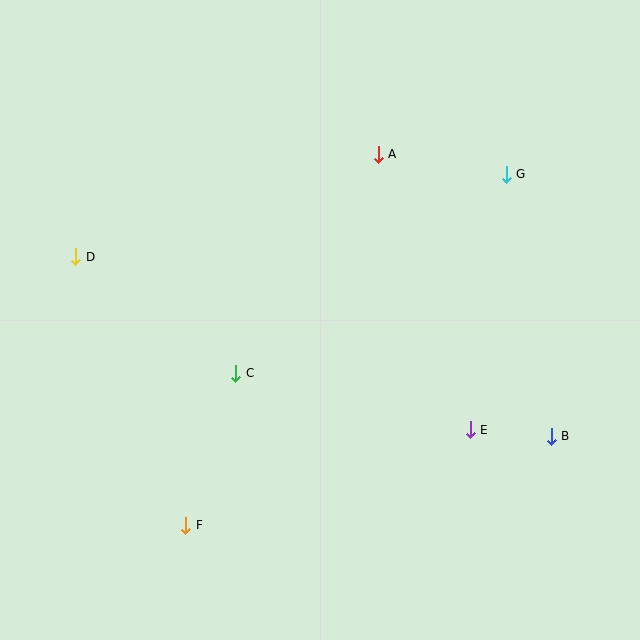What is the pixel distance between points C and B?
The distance between C and B is 322 pixels.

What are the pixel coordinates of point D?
Point D is at (76, 257).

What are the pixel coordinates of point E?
Point E is at (470, 430).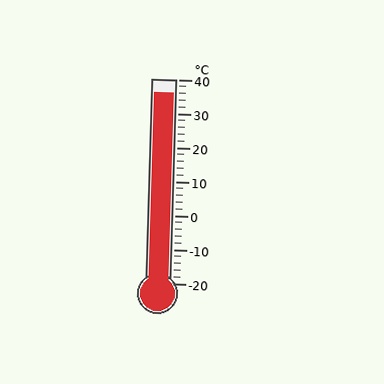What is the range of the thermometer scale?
The thermometer scale ranges from -20°C to 40°C.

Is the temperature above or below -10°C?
The temperature is above -10°C.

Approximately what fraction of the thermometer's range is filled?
The thermometer is filled to approximately 95% of its range.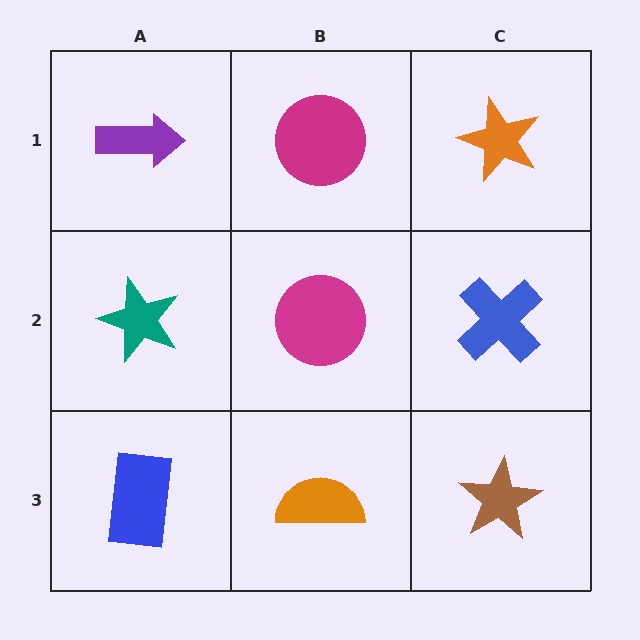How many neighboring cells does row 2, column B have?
4.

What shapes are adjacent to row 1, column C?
A blue cross (row 2, column C), a magenta circle (row 1, column B).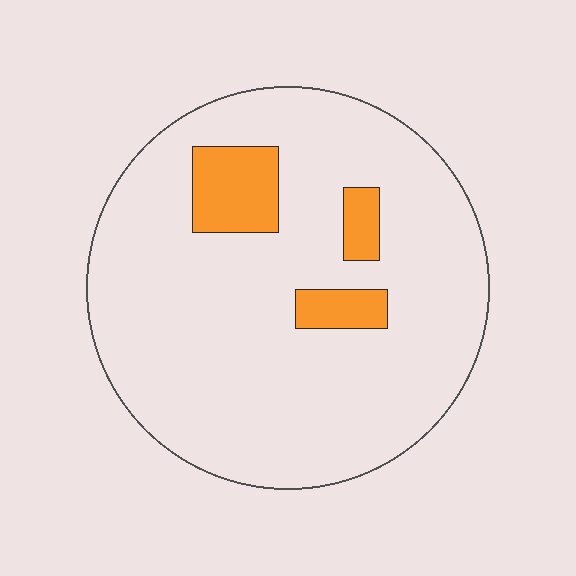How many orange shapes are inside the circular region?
3.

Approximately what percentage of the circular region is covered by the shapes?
Approximately 10%.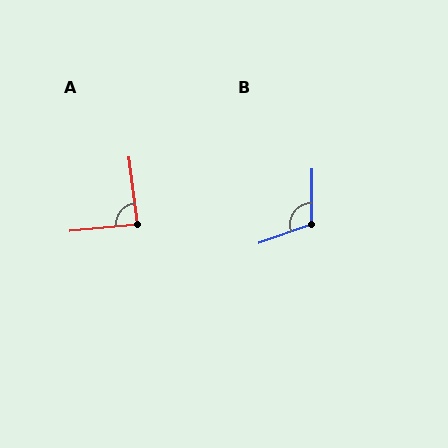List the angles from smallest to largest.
A (88°), B (110°).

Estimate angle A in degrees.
Approximately 88 degrees.